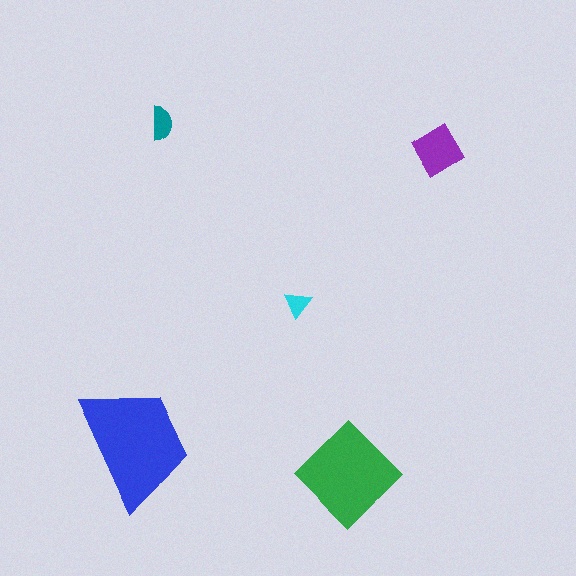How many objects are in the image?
There are 5 objects in the image.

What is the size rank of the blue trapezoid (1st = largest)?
1st.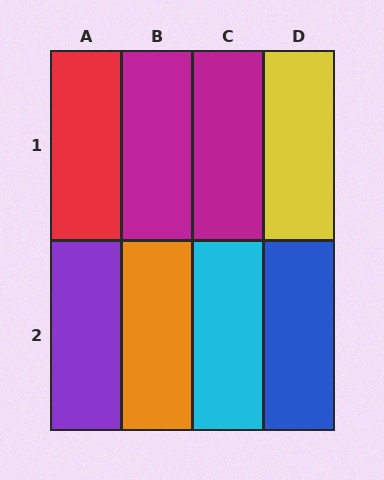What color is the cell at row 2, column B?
Orange.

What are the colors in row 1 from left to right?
Red, magenta, magenta, yellow.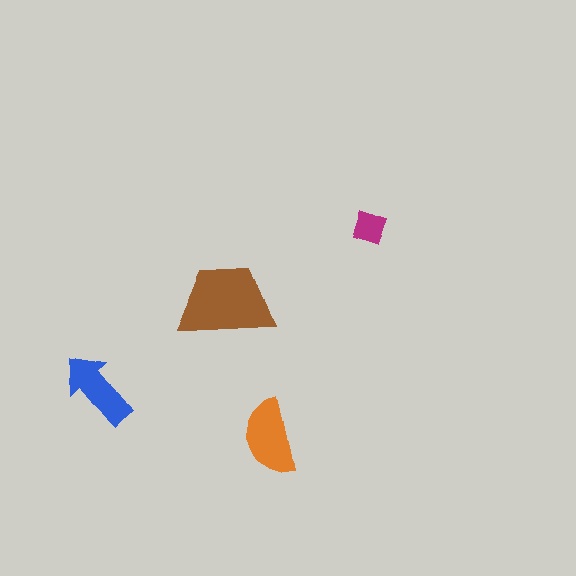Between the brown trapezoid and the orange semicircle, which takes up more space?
The brown trapezoid.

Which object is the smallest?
The magenta diamond.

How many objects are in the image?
There are 4 objects in the image.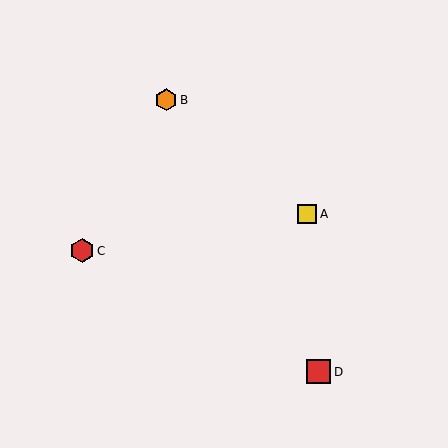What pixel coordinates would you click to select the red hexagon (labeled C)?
Click at (82, 251) to select the red hexagon C.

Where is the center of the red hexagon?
The center of the red hexagon is at (82, 251).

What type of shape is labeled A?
Shape A is a yellow square.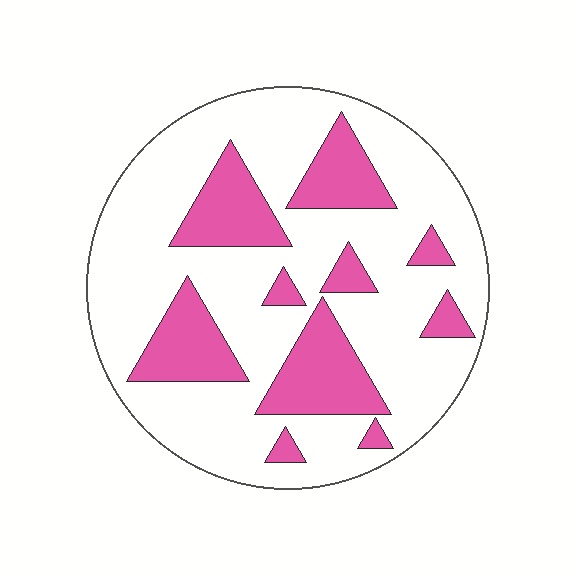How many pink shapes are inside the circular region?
10.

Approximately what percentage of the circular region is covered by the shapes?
Approximately 25%.